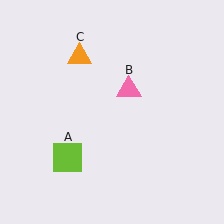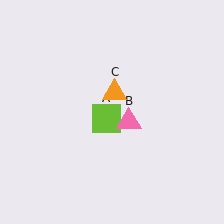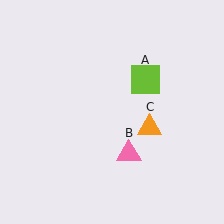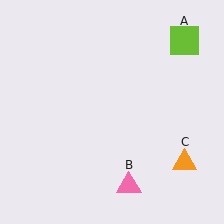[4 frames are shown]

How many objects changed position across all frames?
3 objects changed position: lime square (object A), pink triangle (object B), orange triangle (object C).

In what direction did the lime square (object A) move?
The lime square (object A) moved up and to the right.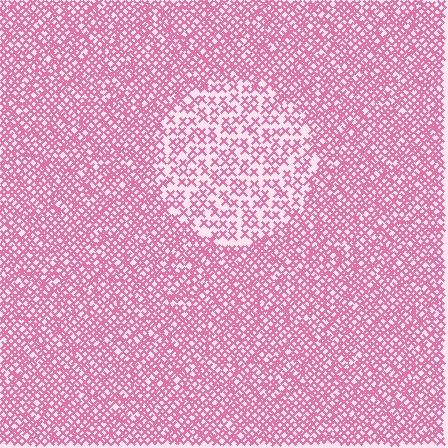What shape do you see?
I see a circle.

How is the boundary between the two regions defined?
The boundary is defined by a change in element density (approximately 2.0x ratio). All elements are the same color, size, and shape.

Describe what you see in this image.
The image contains small pink elements arranged at two different densities. A circle-shaped region is visible where the elements are less densely packed than the surrounding area.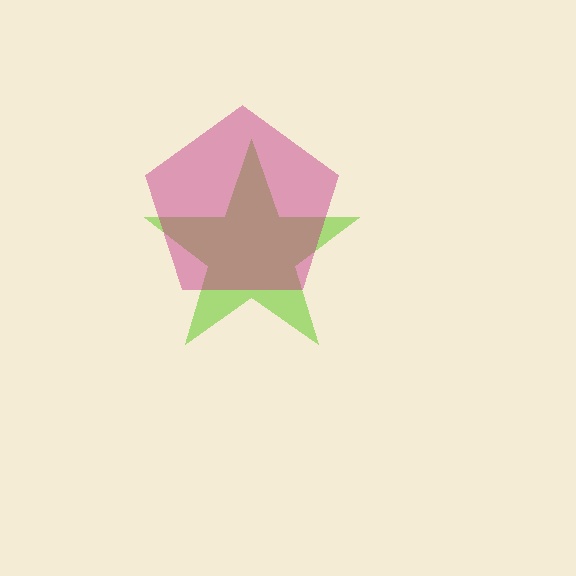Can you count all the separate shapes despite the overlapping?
Yes, there are 2 separate shapes.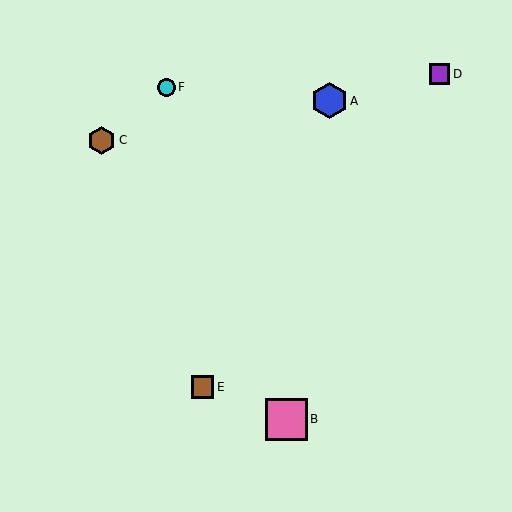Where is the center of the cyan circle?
The center of the cyan circle is at (166, 87).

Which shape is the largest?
The pink square (labeled B) is the largest.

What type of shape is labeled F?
Shape F is a cyan circle.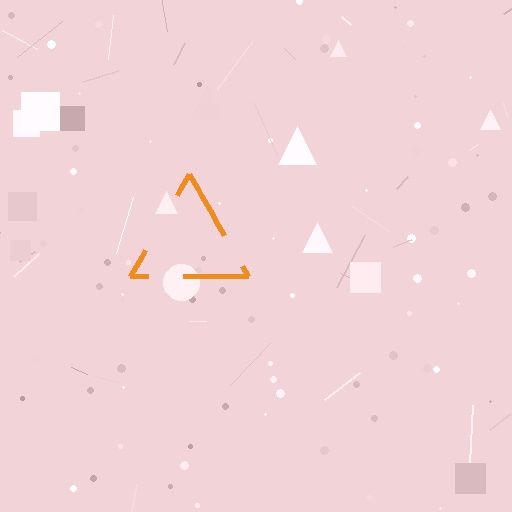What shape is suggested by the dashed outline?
The dashed outline suggests a triangle.